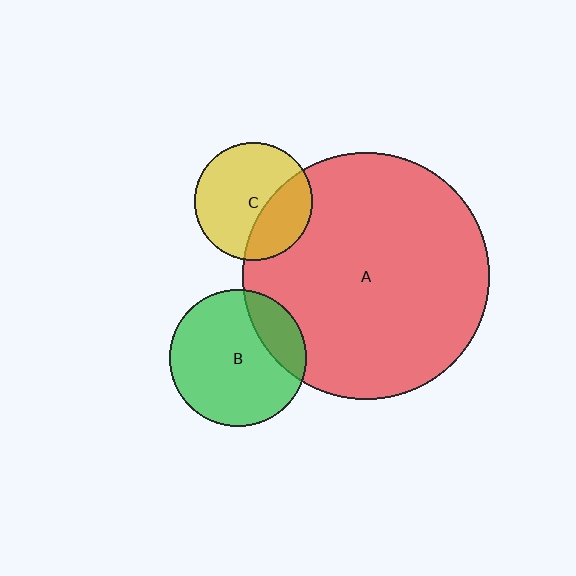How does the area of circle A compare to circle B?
Approximately 3.2 times.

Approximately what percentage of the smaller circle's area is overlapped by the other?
Approximately 20%.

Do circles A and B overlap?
Yes.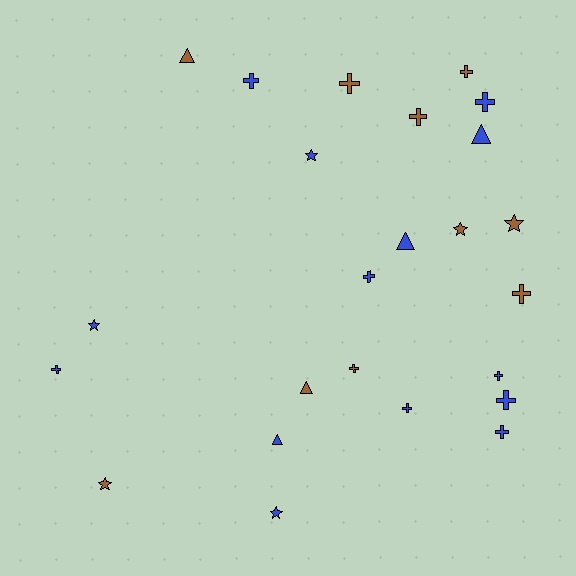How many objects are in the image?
There are 24 objects.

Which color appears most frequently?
Blue, with 14 objects.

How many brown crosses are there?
There are 5 brown crosses.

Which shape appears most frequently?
Cross, with 13 objects.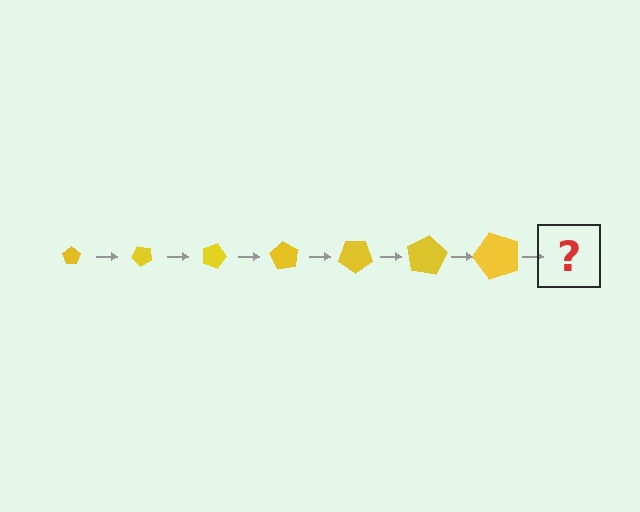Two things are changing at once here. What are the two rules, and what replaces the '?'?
The two rules are that the pentagon grows larger each step and it rotates 45 degrees each step. The '?' should be a pentagon, larger than the previous one and rotated 315 degrees from the start.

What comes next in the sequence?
The next element should be a pentagon, larger than the previous one and rotated 315 degrees from the start.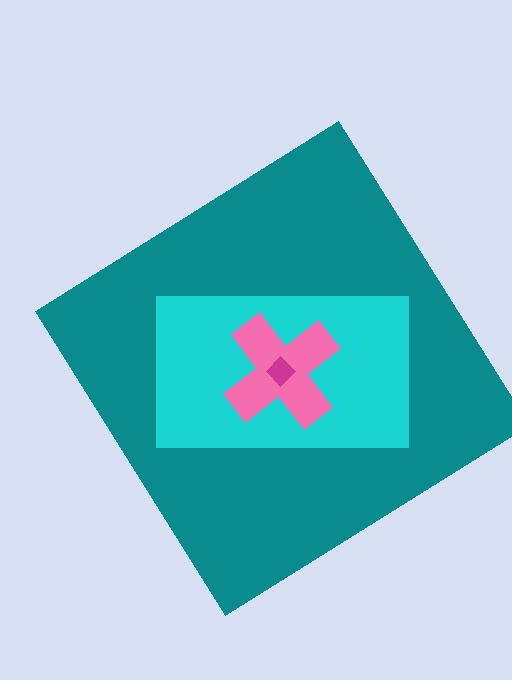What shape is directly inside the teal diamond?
The cyan rectangle.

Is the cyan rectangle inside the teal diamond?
Yes.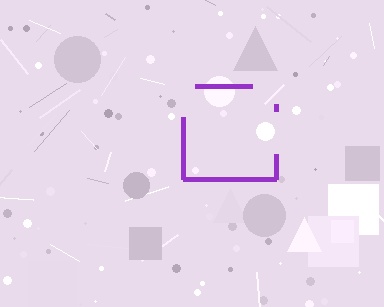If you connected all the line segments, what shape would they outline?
They would outline a square.